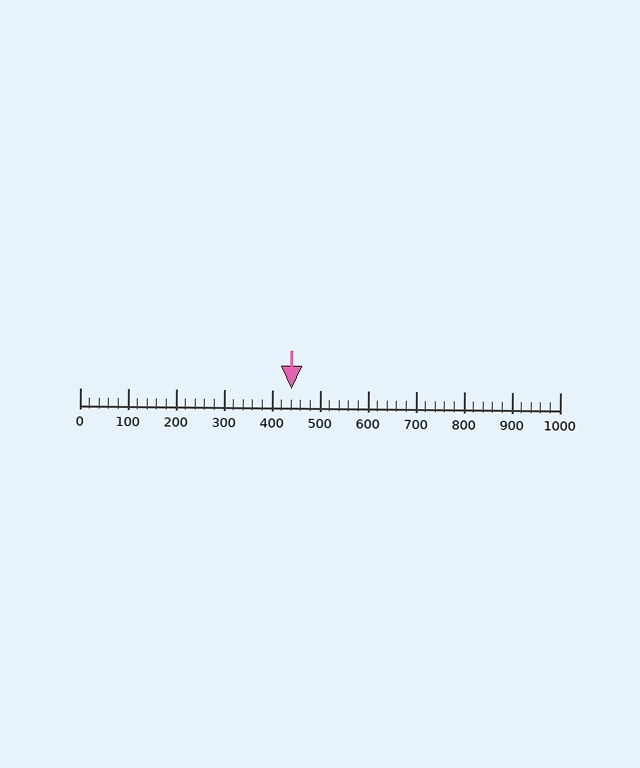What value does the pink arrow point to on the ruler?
The pink arrow points to approximately 440.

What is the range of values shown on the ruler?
The ruler shows values from 0 to 1000.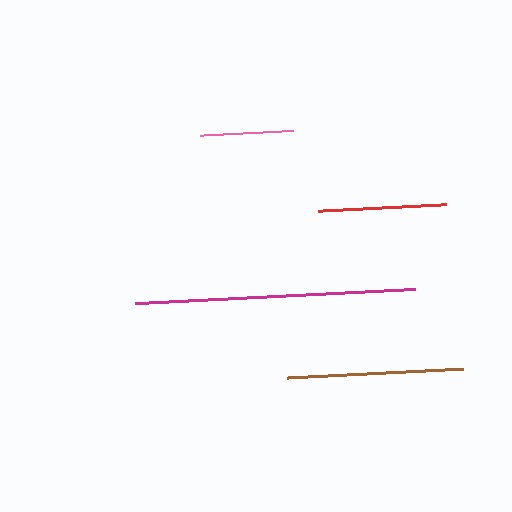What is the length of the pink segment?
The pink segment is approximately 93 pixels long.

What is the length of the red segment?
The red segment is approximately 129 pixels long.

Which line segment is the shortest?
The pink line is the shortest at approximately 93 pixels.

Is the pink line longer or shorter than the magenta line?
The magenta line is longer than the pink line.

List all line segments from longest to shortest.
From longest to shortest: magenta, brown, red, pink.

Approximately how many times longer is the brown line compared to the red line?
The brown line is approximately 1.4 times the length of the red line.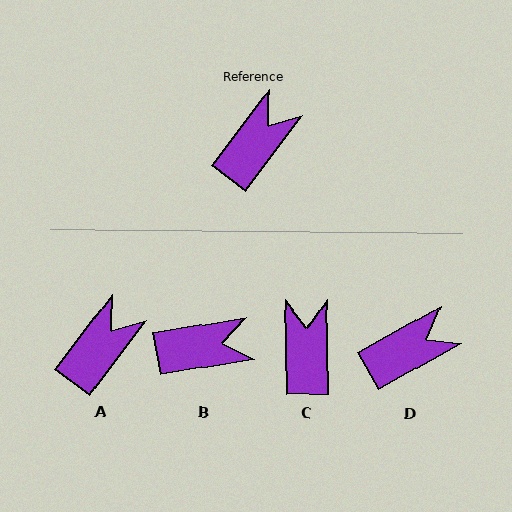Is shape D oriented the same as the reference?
No, it is off by about 23 degrees.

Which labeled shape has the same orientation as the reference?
A.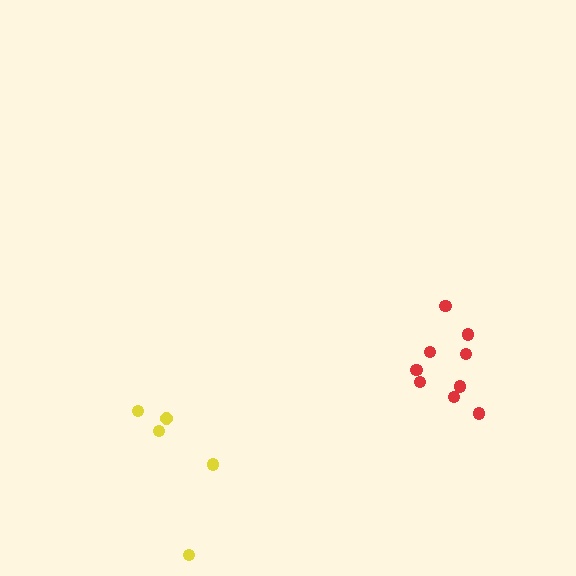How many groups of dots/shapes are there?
There are 2 groups.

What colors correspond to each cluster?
The clusters are colored: yellow, red.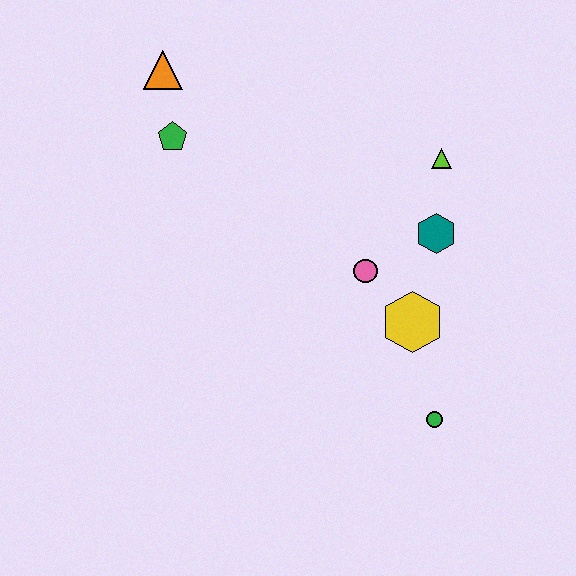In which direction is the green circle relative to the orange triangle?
The green circle is below the orange triangle.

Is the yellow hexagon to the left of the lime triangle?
Yes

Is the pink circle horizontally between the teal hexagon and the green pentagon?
Yes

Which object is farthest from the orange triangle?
The green circle is farthest from the orange triangle.